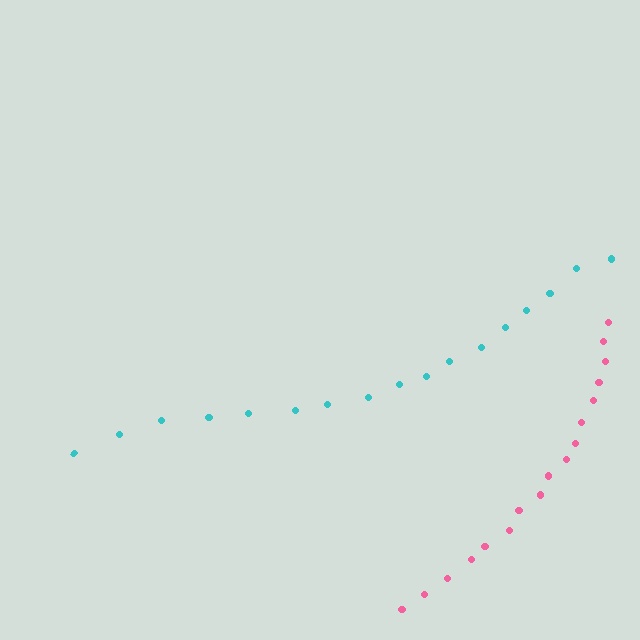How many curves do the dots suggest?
There are 2 distinct paths.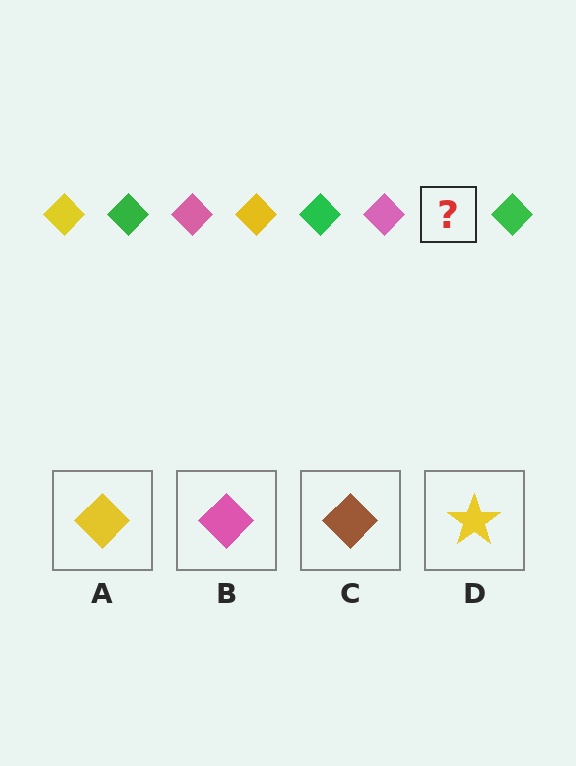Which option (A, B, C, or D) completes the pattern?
A.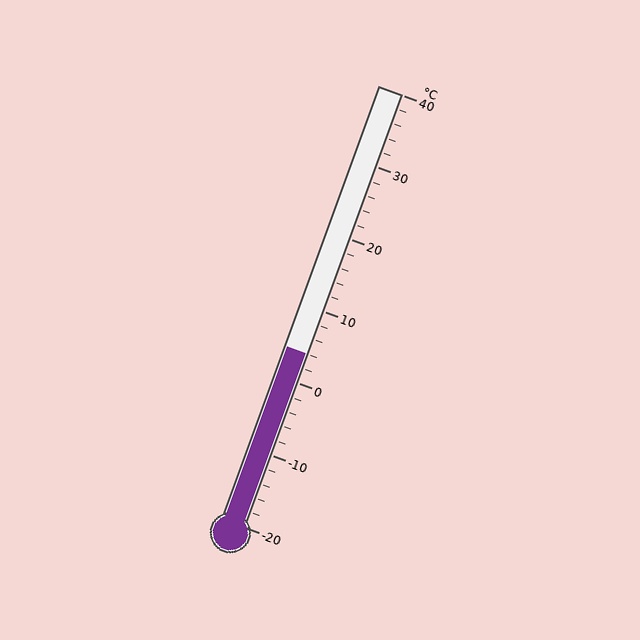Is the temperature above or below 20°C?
The temperature is below 20°C.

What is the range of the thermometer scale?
The thermometer scale ranges from -20°C to 40°C.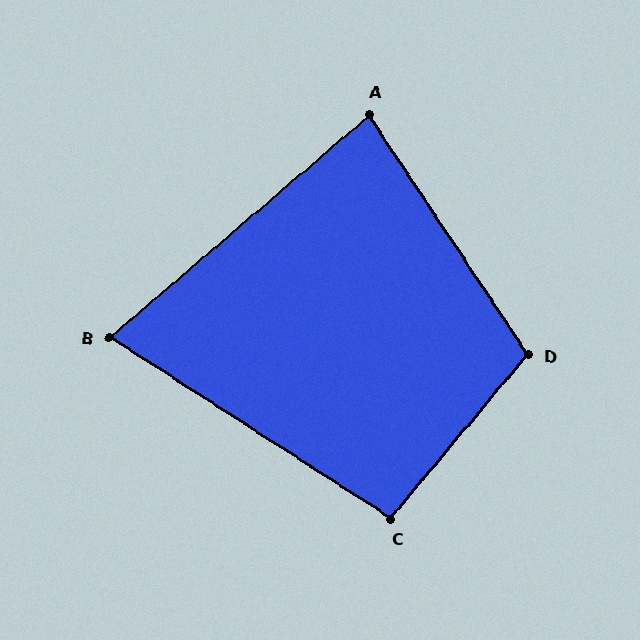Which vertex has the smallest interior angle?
B, at approximately 73 degrees.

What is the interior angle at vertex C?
Approximately 97 degrees (obtuse).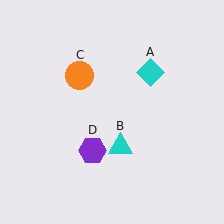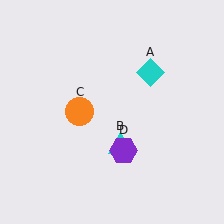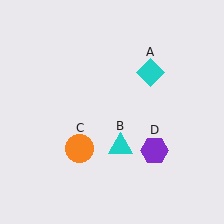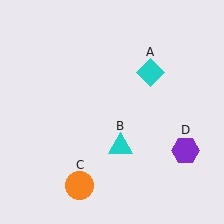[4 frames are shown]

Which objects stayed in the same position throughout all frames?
Cyan diamond (object A) and cyan triangle (object B) remained stationary.